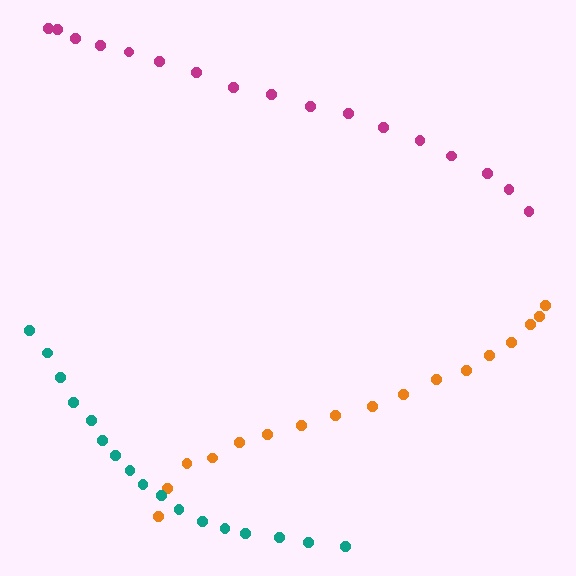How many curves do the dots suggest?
There are 3 distinct paths.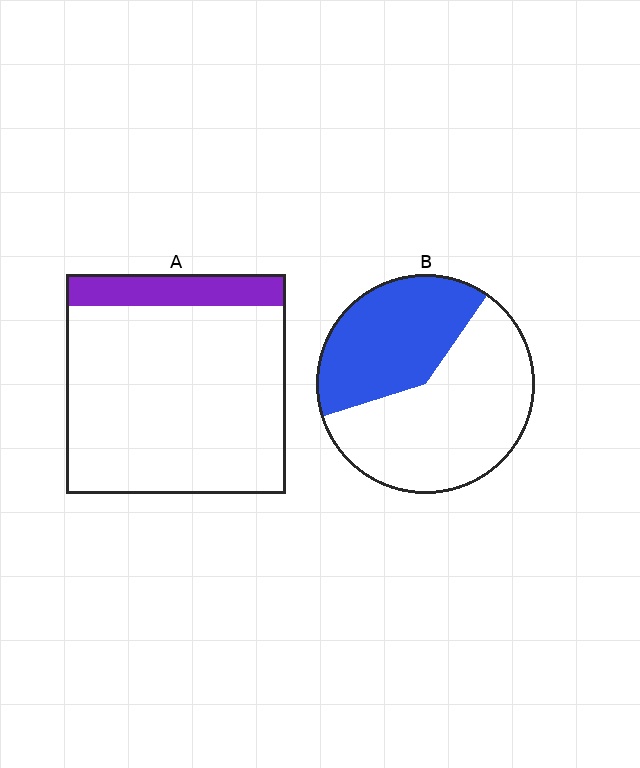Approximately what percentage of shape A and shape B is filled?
A is approximately 15% and B is approximately 40%.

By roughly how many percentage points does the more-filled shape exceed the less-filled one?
By roughly 25 percentage points (B over A).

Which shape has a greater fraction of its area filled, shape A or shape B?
Shape B.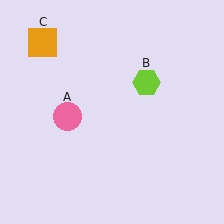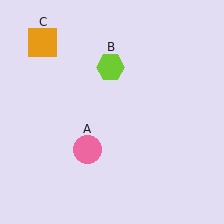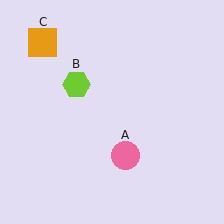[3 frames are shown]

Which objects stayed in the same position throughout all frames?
Orange square (object C) remained stationary.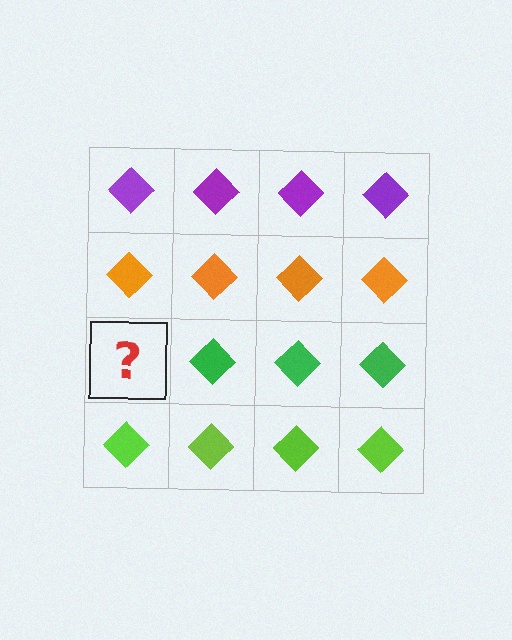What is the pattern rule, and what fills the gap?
The rule is that each row has a consistent color. The gap should be filled with a green diamond.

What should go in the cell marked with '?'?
The missing cell should contain a green diamond.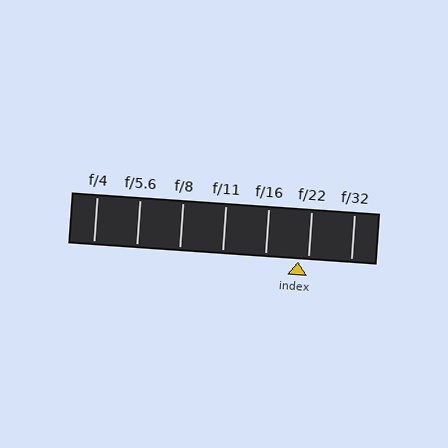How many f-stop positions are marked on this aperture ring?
There are 7 f-stop positions marked.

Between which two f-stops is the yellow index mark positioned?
The index mark is between f/16 and f/22.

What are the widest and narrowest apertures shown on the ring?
The widest aperture shown is f/4 and the narrowest is f/32.